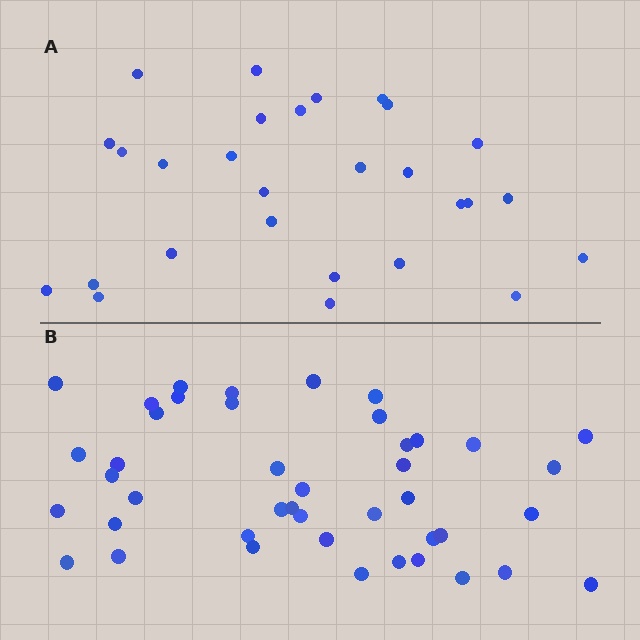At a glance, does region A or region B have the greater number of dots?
Region B (the bottom region) has more dots.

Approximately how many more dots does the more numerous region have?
Region B has approximately 15 more dots than region A.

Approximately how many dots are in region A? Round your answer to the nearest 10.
About 30 dots. (The exact count is 28, which rounds to 30.)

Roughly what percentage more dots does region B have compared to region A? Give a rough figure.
About 55% more.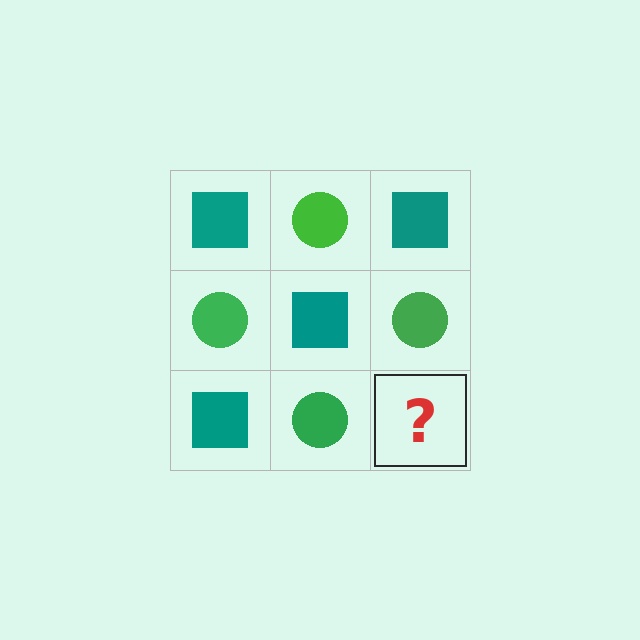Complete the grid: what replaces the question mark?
The question mark should be replaced with a teal square.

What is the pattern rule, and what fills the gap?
The rule is that it alternates teal square and green circle in a checkerboard pattern. The gap should be filled with a teal square.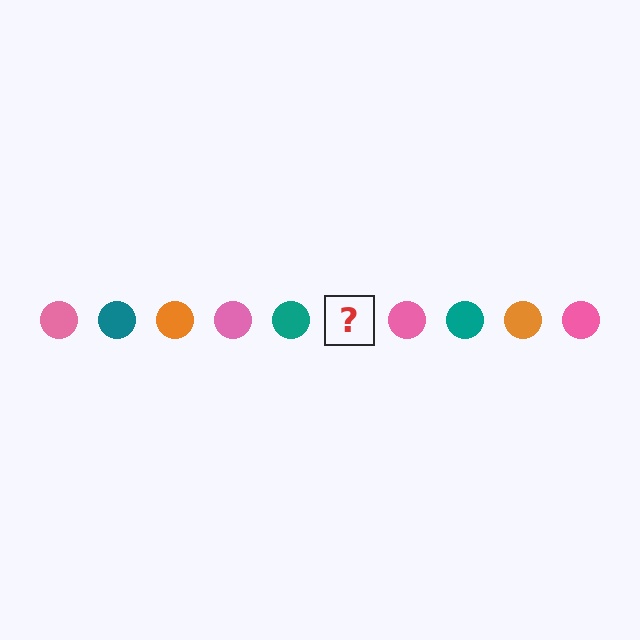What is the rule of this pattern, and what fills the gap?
The rule is that the pattern cycles through pink, teal, orange circles. The gap should be filled with an orange circle.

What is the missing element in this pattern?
The missing element is an orange circle.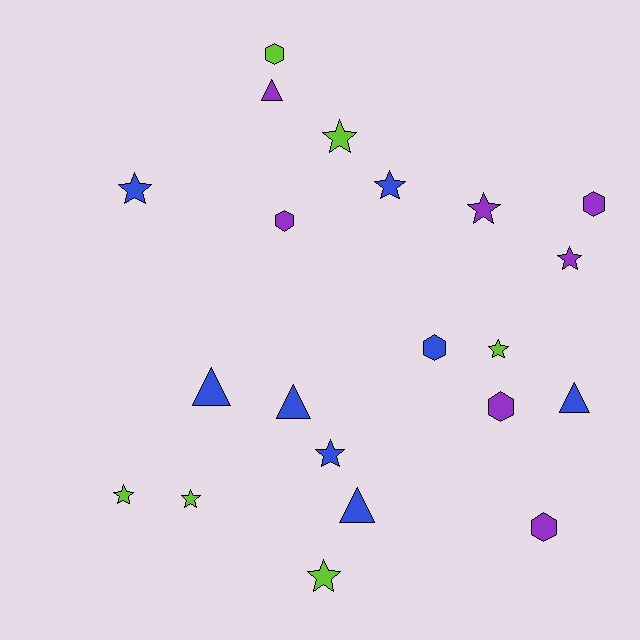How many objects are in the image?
There are 21 objects.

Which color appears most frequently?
Blue, with 8 objects.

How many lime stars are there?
There are 5 lime stars.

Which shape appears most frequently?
Star, with 10 objects.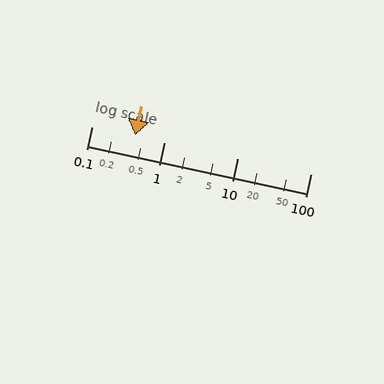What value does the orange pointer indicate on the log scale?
The pointer indicates approximately 0.39.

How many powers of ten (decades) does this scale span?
The scale spans 3 decades, from 0.1 to 100.